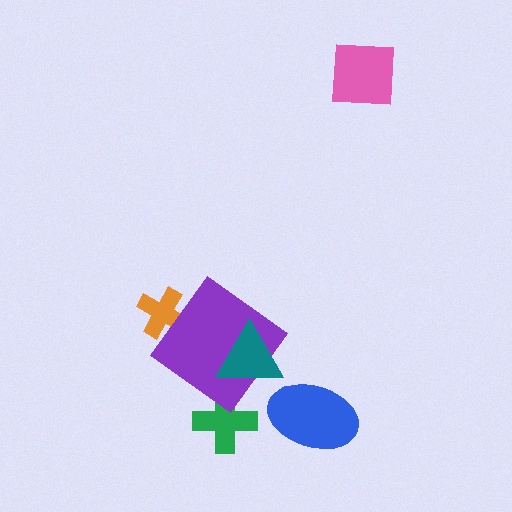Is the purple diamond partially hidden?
Yes, it is partially covered by another shape.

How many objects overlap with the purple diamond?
2 objects overlap with the purple diamond.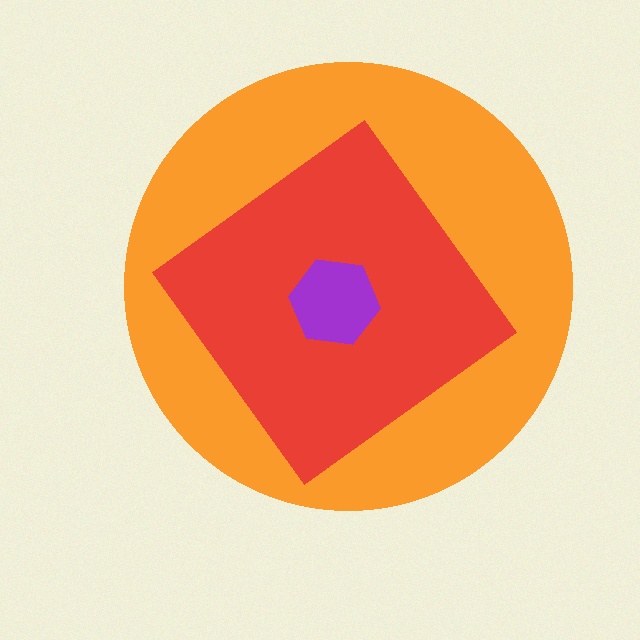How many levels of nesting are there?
3.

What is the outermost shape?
The orange circle.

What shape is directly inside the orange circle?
The red diamond.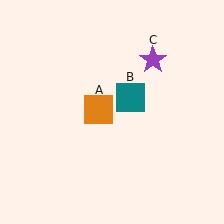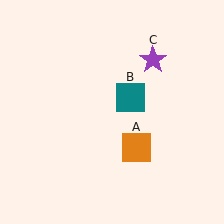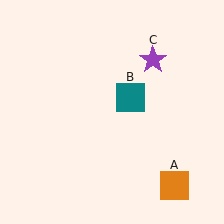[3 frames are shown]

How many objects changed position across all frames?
1 object changed position: orange square (object A).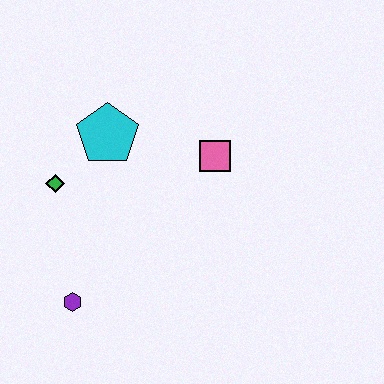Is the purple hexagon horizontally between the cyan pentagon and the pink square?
No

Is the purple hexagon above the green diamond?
No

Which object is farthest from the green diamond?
The pink square is farthest from the green diamond.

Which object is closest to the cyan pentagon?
The green diamond is closest to the cyan pentagon.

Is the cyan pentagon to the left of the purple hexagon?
No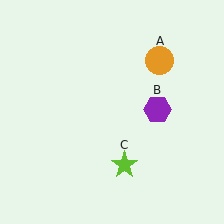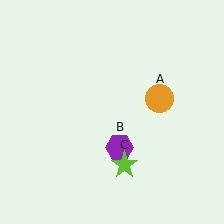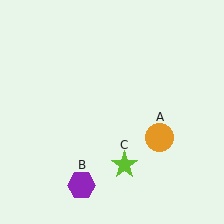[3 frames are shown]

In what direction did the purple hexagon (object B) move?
The purple hexagon (object B) moved down and to the left.